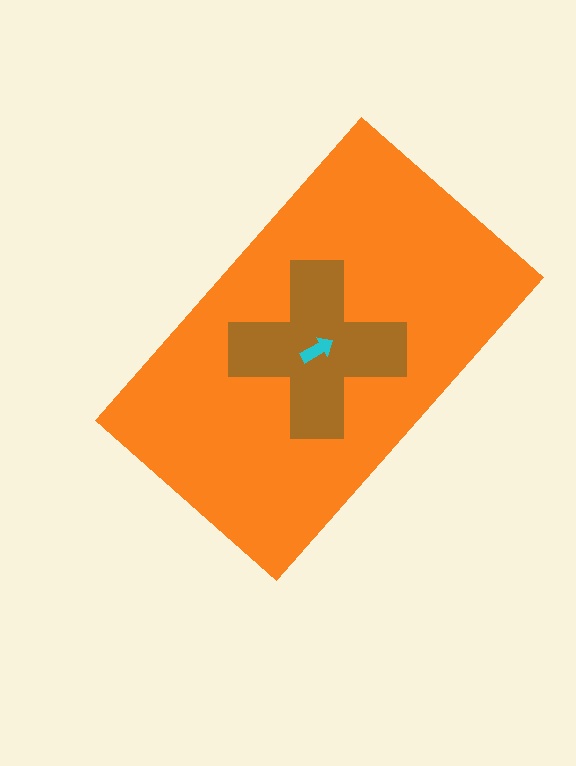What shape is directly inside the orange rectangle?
The brown cross.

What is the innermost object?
The cyan arrow.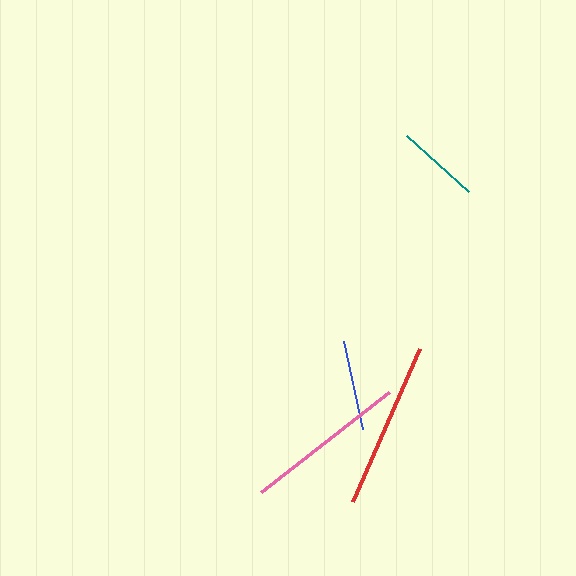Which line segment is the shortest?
The teal line is the shortest at approximately 84 pixels.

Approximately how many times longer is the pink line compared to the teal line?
The pink line is approximately 1.9 times the length of the teal line.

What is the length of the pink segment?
The pink segment is approximately 162 pixels long.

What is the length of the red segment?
The red segment is approximately 167 pixels long.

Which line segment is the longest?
The red line is the longest at approximately 167 pixels.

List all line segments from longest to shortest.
From longest to shortest: red, pink, blue, teal.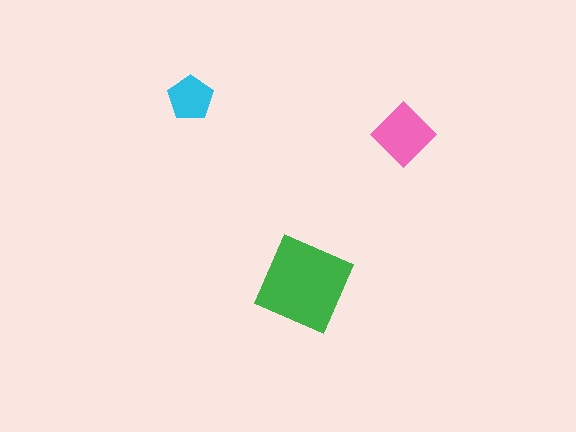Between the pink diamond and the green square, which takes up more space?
The green square.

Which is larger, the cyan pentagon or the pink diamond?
The pink diamond.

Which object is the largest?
The green square.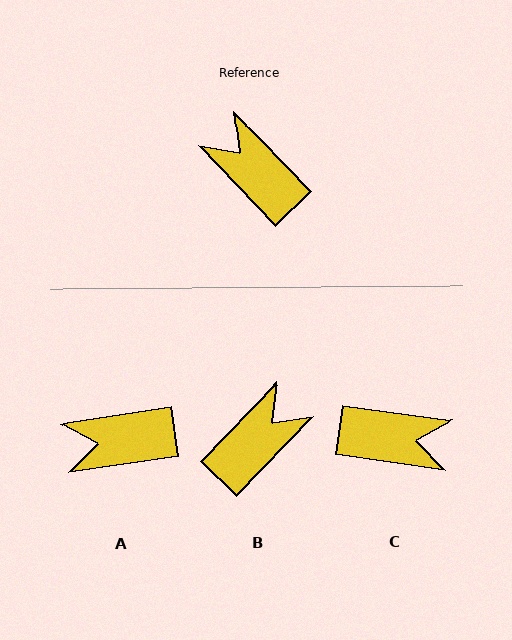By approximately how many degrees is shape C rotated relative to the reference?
Approximately 142 degrees clockwise.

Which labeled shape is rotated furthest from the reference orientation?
C, about 142 degrees away.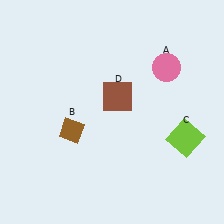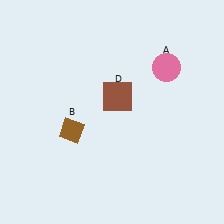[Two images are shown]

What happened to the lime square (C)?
The lime square (C) was removed in Image 2. It was in the bottom-right area of Image 1.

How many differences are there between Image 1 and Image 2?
There is 1 difference between the two images.